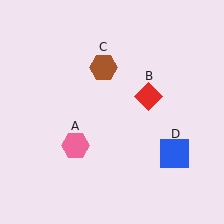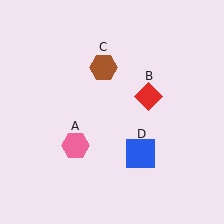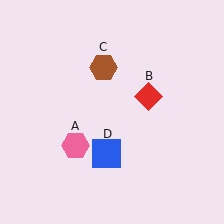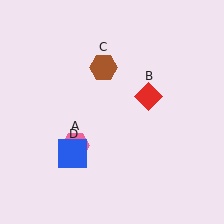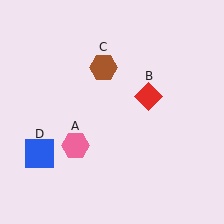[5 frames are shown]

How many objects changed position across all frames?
1 object changed position: blue square (object D).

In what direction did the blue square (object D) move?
The blue square (object D) moved left.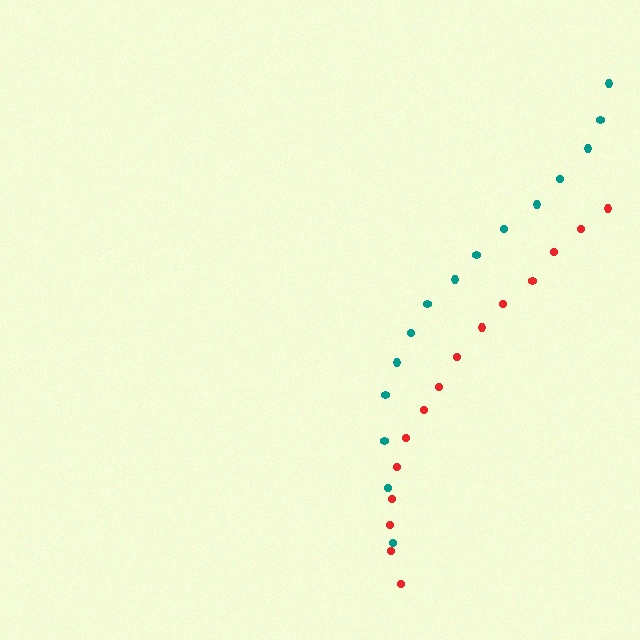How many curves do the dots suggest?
There are 2 distinct paths.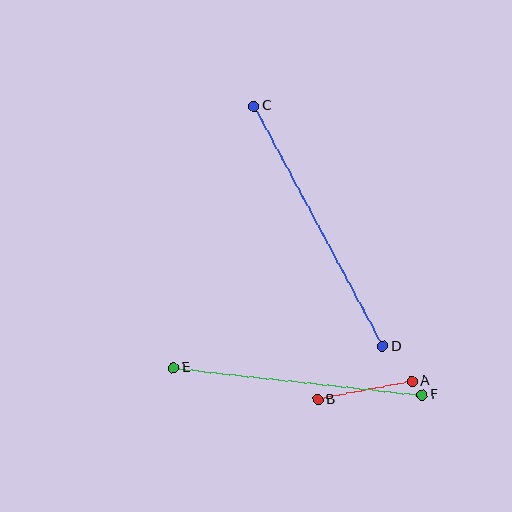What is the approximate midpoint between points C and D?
The midpoint is at approximately (318, 226) pixels.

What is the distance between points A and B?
The distance is approximately 96 pixels.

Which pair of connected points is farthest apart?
Points C and D are farthest apart.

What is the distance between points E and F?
The distance is approximately 250 pixels.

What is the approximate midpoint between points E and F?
The midpoint is at approximately (298, 381) pixels.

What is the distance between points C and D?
The distance is approximately 272 pixels.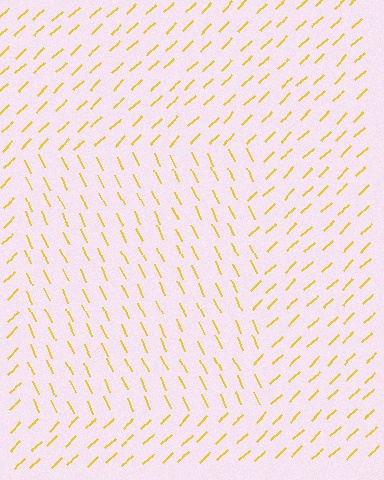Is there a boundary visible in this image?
Yes, there is a texture boundary formed by a change in line orientation.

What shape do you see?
I see a rectangle.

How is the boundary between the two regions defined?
The boundary is defined purely by a change in line orientation (approximately 71 degrees difference). All lines are the same color and thickness.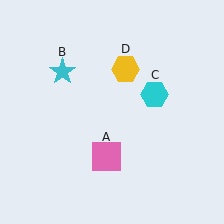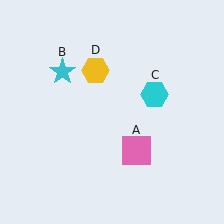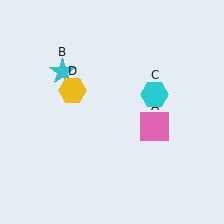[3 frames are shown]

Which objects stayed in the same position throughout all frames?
Cyan star (object B) and cyan hexagon (object C) remained stationary.